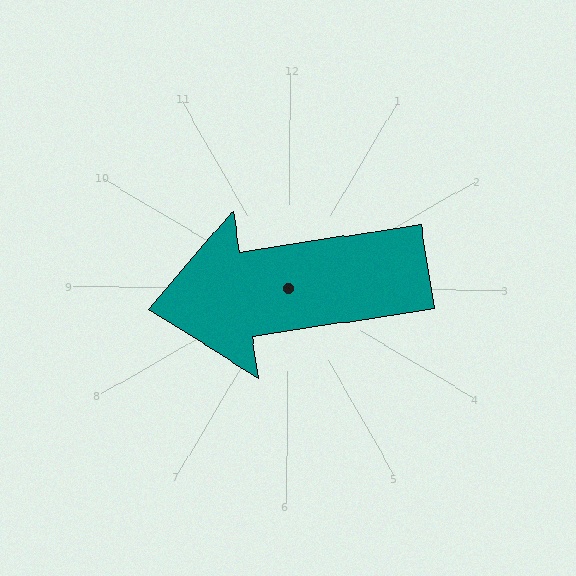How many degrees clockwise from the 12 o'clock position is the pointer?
Approximately 261 degrees.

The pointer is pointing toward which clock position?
Roughly 9 o'clock.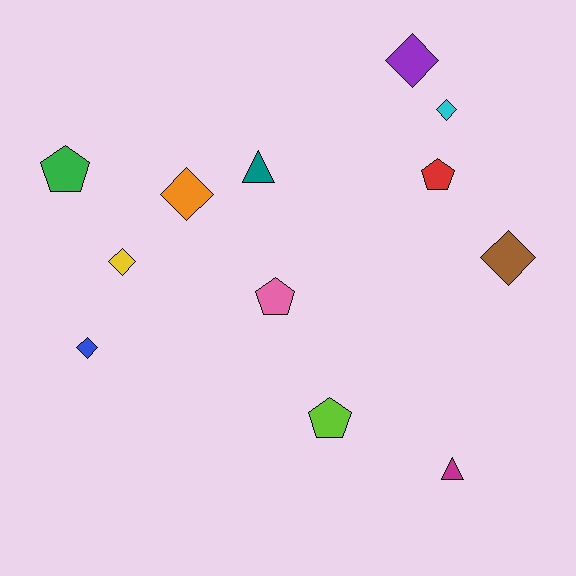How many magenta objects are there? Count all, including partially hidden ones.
There is 1 magenta object.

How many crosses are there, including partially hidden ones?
There are no crosses.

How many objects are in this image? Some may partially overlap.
There are 12 objects.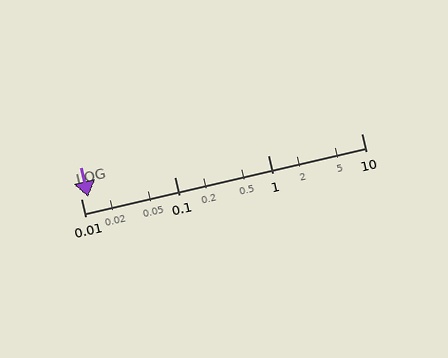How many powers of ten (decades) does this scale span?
The scale spans 3 decades, from 0.01 to 10.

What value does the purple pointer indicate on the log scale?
The pointer indicates approximately 0.012.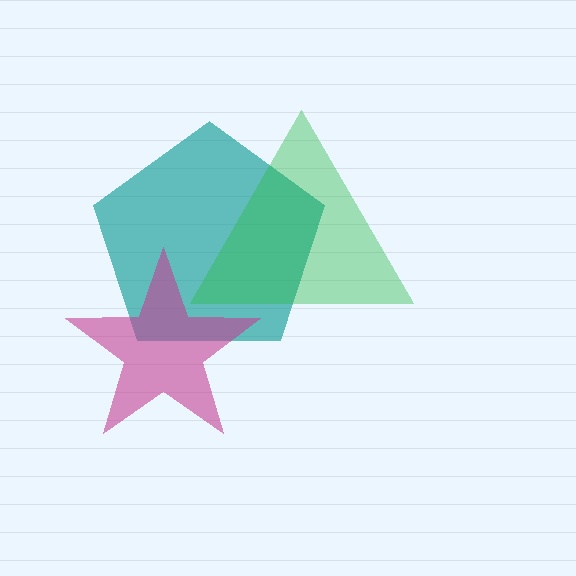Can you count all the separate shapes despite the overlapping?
Yes, there are 3 separate shapes.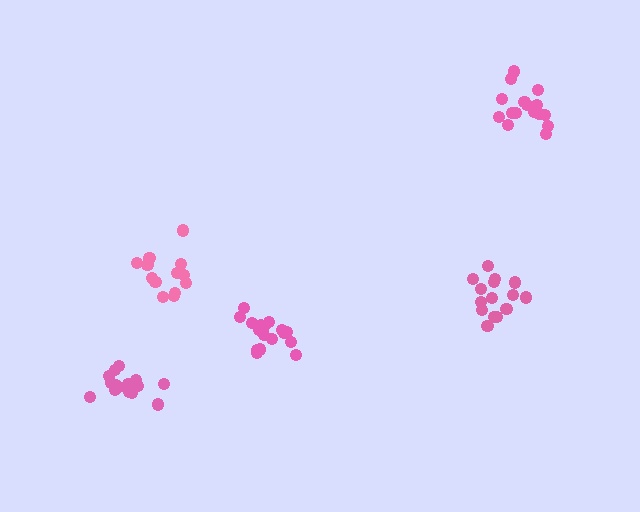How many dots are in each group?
Group 1: 15 dots, Group 2: 17 dots, Group 3: 15 dots, Group 4: 18 dots, Group 5: 14 dots (79 total).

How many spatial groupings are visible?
There are 5 spatial groupings.